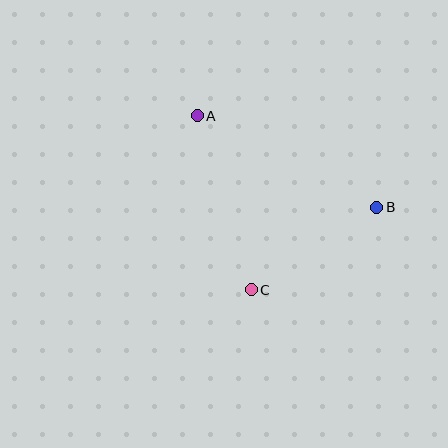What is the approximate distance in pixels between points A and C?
The distance between A and C is approximately 182 pixels.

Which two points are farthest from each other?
Points A and B are farthest from each other.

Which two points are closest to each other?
Points B and C are closest to each other.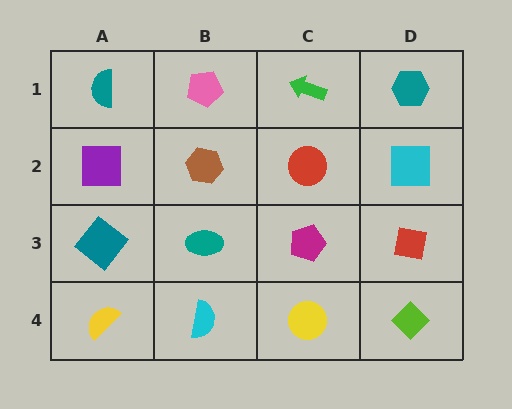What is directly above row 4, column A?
A teal diamond.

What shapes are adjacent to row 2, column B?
A pink pentagon (row 1, column B), a teal ellipse (row 3, column B), a purple square (row 2, column A), a red circle (row 2, column C).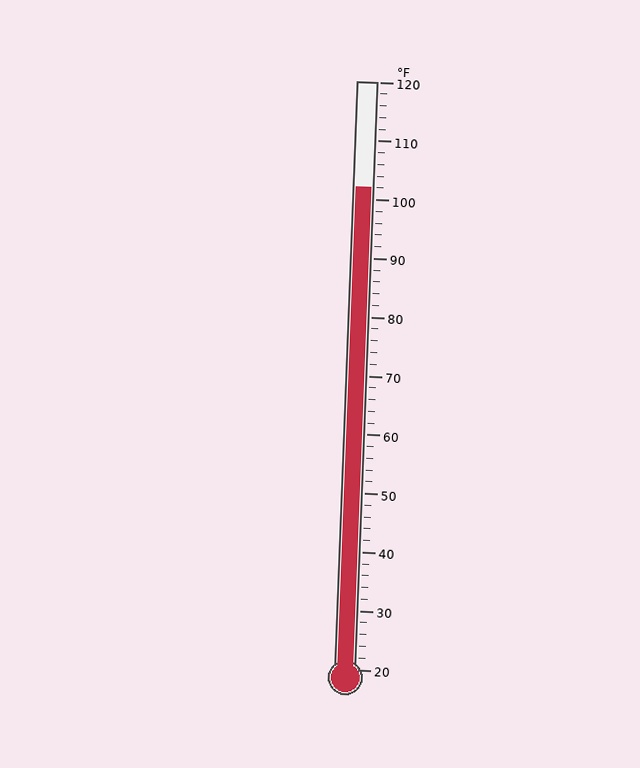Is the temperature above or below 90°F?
The temperature is above 90°F.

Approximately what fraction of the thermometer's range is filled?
The thermometer is filled to approximately 80% of its range.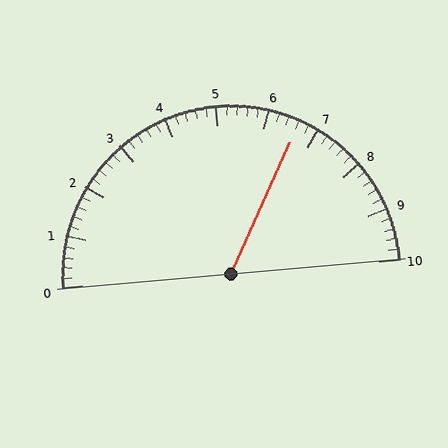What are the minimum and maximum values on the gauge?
The gauge ranges from 0 to 10.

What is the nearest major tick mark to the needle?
The nearest major tick mark is 7.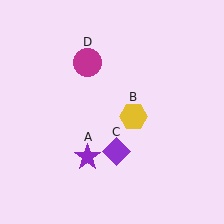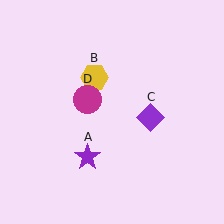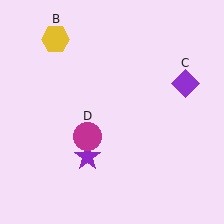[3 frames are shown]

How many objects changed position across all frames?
3 objects changed position: yellow hexagon (object B), purple diamond (object C), magenta circle (object D).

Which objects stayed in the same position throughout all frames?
Purple star (object A) remained stationary.